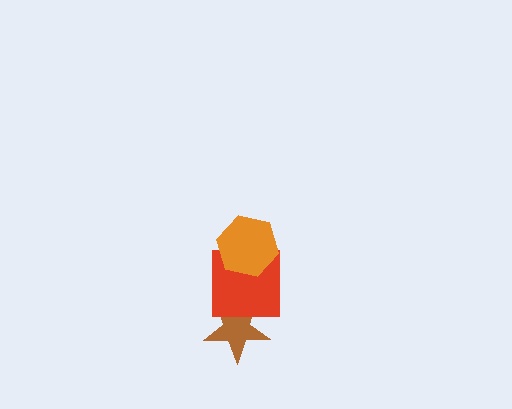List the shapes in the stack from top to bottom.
From top to bottom: the orange hexagon, the red square, the brown star.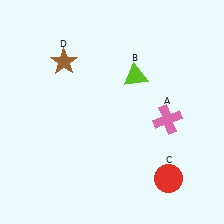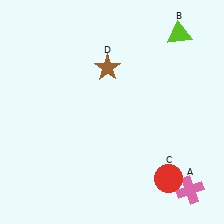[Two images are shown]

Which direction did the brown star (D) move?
The brown star (D) moved right.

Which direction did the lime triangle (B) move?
The lime triangle (B) moved right.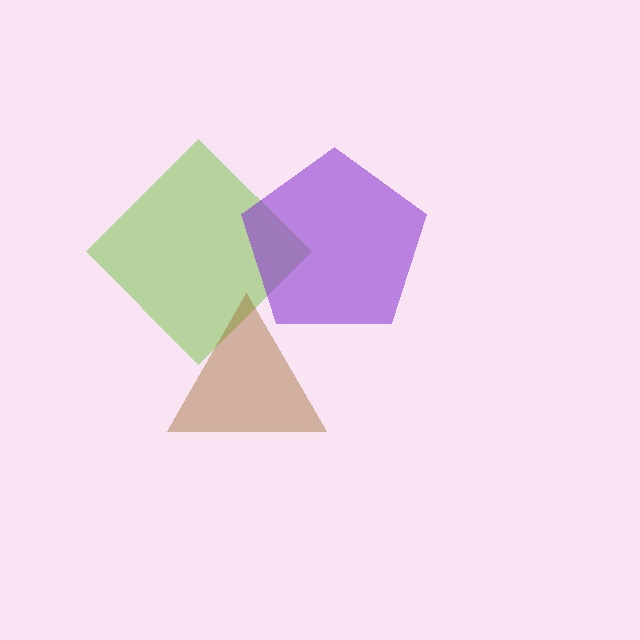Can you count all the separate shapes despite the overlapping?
Yes, there are 3 separate shapes.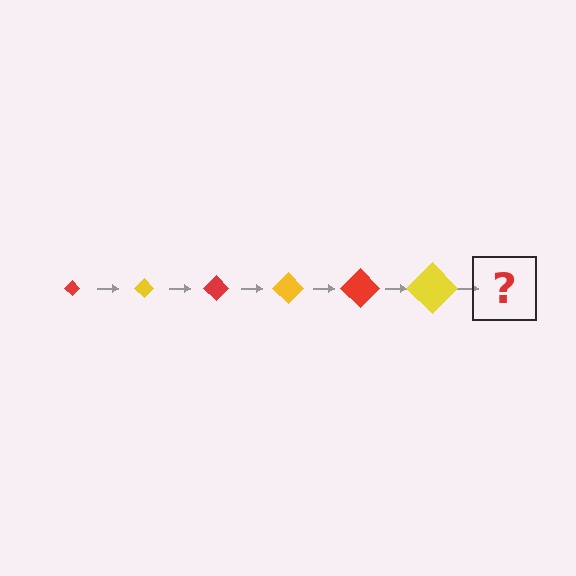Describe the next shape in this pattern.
It should be a red diamond, larger than the previous one.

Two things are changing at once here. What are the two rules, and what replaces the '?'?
The two rules are that the diamond grows larger each step and the color cycles through red and yellow. The '?' should be a red diamond, larger than the previous one.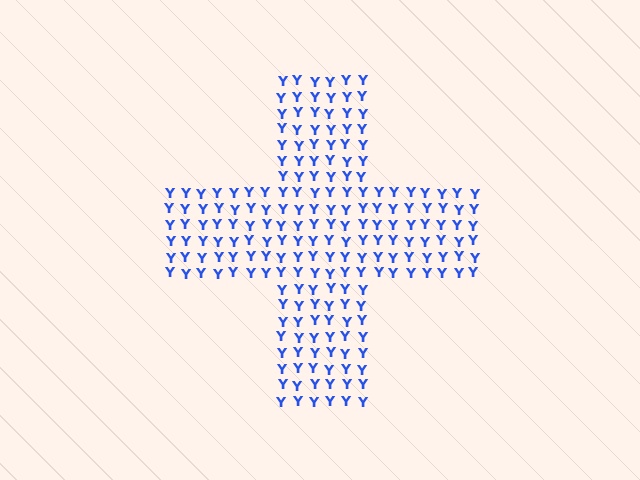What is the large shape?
The large shape is a cross.